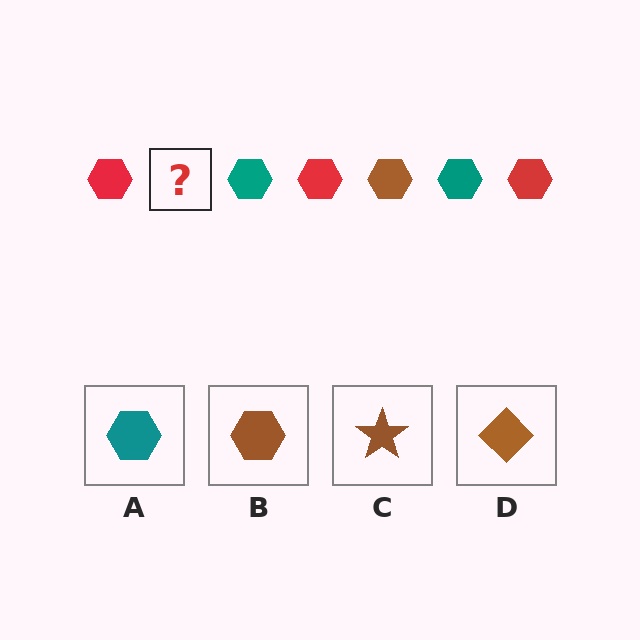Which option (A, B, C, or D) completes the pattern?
B.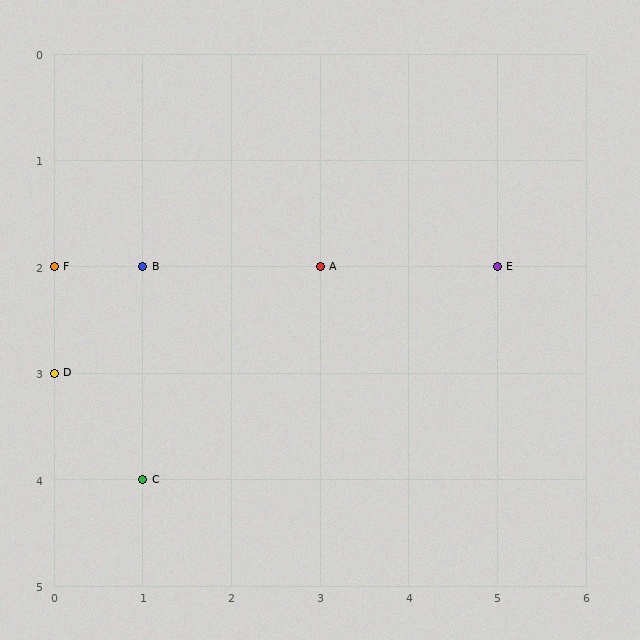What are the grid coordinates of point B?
Point B is at grid coordinates (1, 2).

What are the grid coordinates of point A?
Point A is at grid coordinates (3, 2).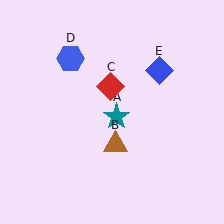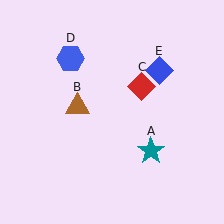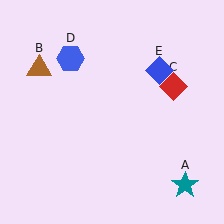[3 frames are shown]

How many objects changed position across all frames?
3 objects changed position: teal star (object A), brown triangle (object B), red diamond (object C).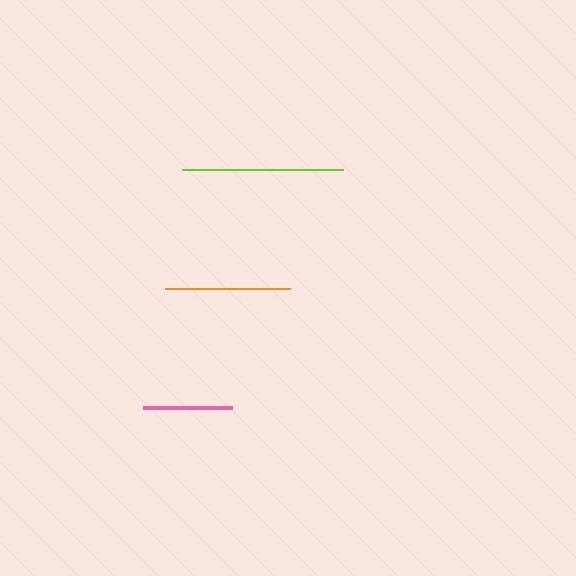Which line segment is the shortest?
The pink line is the shortest at approximately 89 pixels.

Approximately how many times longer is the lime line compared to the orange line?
The lime line is approximately 1.3 times the length of the orange line.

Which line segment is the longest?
The lime line is the longest at approximately 161 pixels.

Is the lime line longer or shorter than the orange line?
The lime line is longer than the orange line.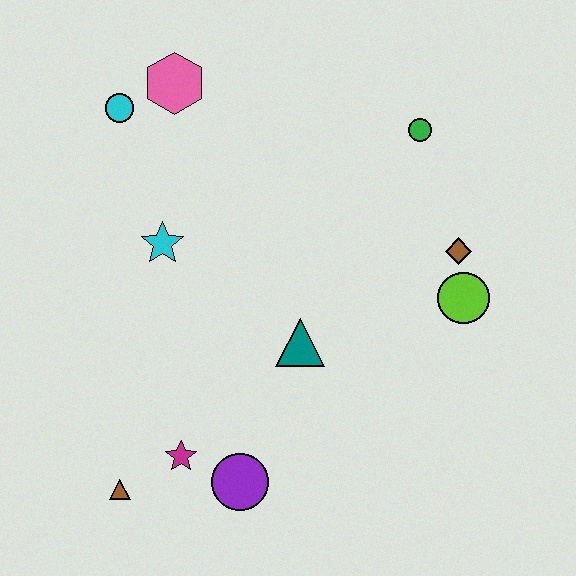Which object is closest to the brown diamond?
The lime circle is closest to the brown diamond.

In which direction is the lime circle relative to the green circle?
The lime circle is below the green circle.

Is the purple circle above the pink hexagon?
No